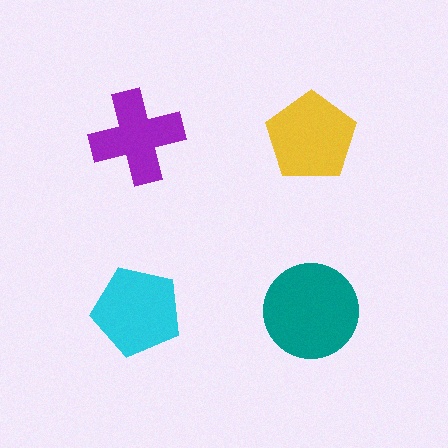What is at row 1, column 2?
A yellow pentagon.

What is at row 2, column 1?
A cyan pentagon.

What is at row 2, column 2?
A teal circle.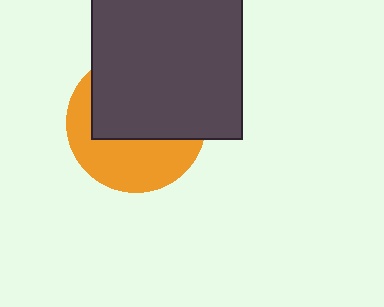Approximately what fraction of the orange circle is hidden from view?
Roughly 56% of the orange circle is hidden behind the dark gray square.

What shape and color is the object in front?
The object in front is a dark gray square.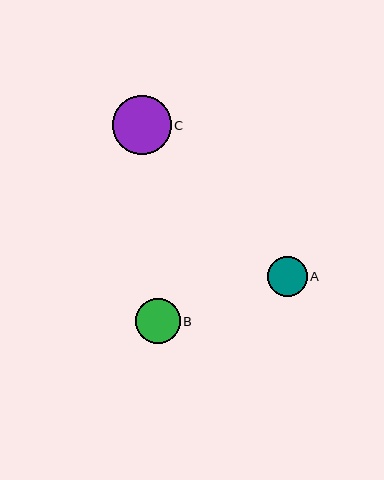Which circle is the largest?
Circle C is the largest with a size of approximately 59 pixels.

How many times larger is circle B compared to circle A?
Circle B is approximately 1.1 times the size of circle A.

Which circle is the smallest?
Circle A is the smallest with a size of approximately 40 pixels.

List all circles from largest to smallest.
From largest to smallest: C, B, A.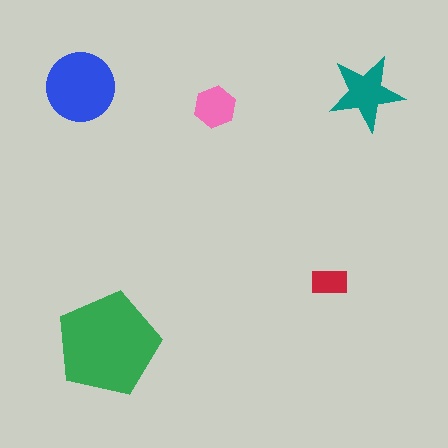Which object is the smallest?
The red rectangle.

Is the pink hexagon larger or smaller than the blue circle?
Smaller.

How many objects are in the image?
There are 5 objects in the image.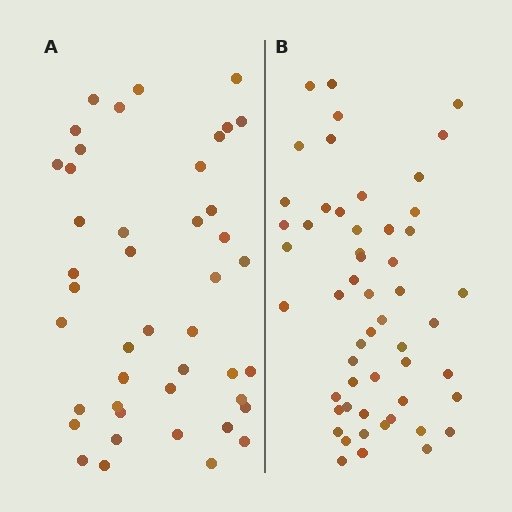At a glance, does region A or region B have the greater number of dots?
Region B (the right region) has more dots.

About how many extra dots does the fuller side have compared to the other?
Region B has roughly 10 or so more dots than region A.